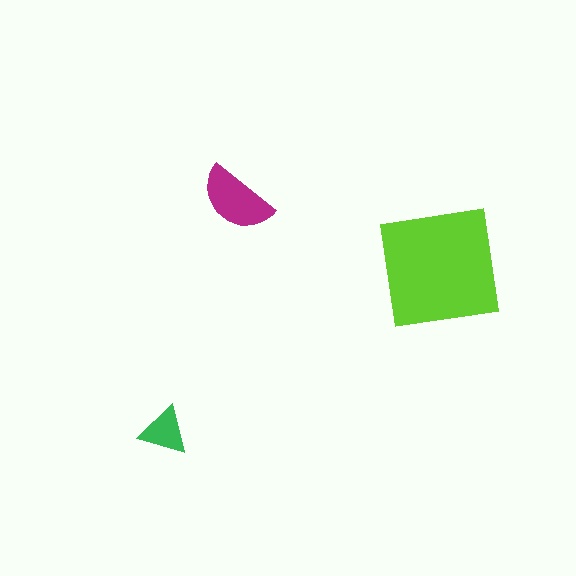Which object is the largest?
The lime square.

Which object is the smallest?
The green triangle.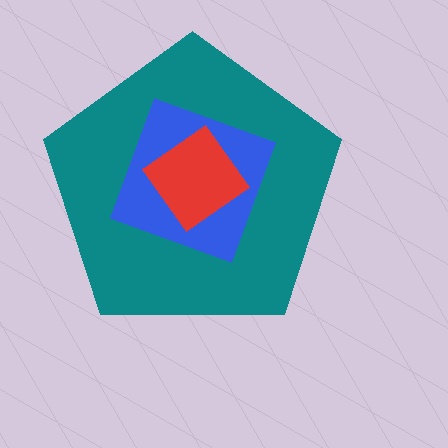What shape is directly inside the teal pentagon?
The blue diamond.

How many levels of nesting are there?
3.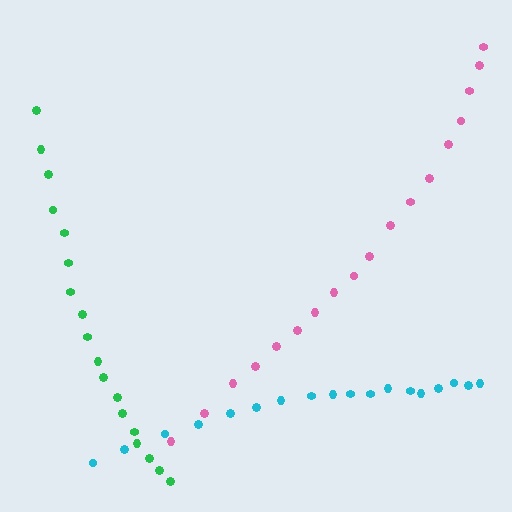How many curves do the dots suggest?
There are 3 distinct paths.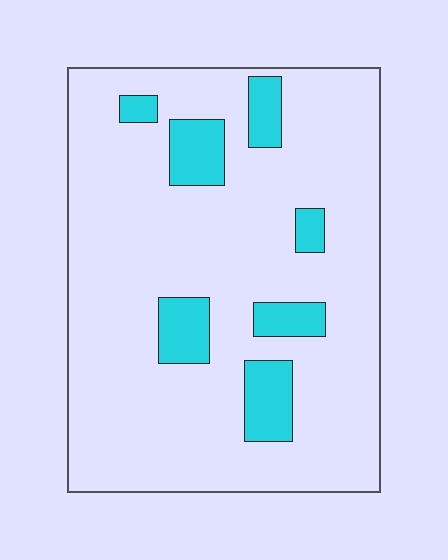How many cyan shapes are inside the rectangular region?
7.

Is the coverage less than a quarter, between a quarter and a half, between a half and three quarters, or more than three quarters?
Less than a quarter.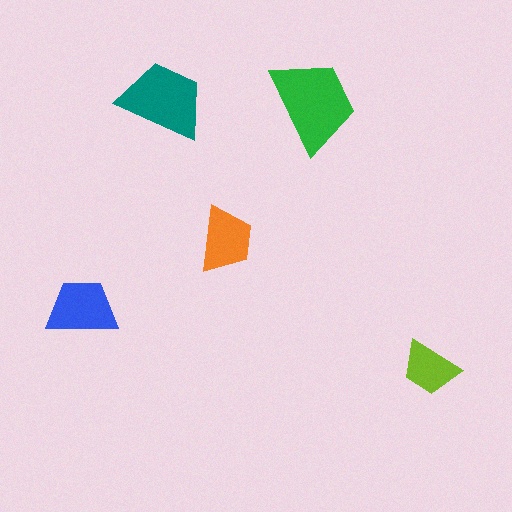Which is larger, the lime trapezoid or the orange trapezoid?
The orange one.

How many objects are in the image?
There are 5 objects in the image.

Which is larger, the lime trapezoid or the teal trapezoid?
The teal one.